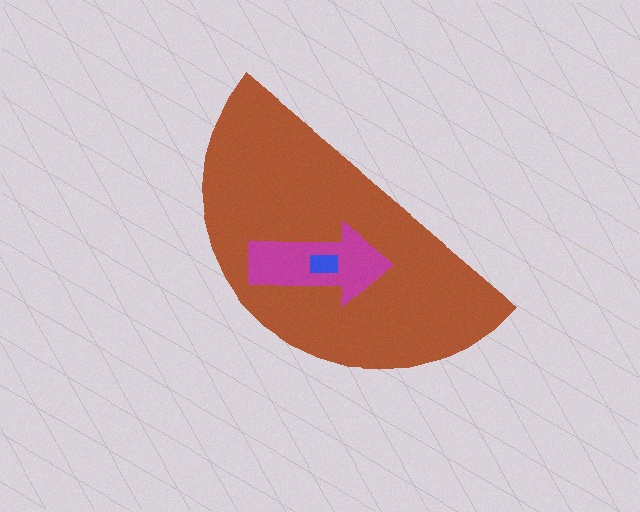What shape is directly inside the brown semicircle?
The magenta arrow.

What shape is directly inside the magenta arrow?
The blue rectangle.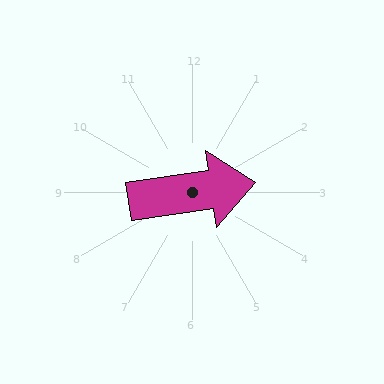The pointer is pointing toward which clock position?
Roughly 3 o'clock.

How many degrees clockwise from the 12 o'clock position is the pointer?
Approximately 82 degrees.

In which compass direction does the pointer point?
East.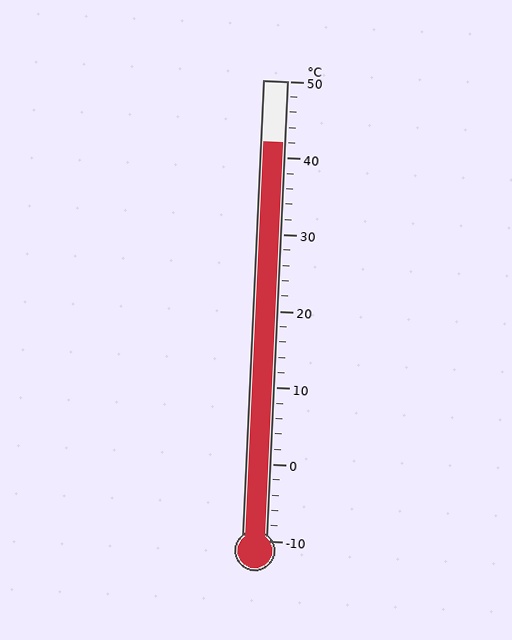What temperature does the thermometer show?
The thermometer shows approximately 42°C.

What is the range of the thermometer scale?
The thermometer scale ranges from -10°C to 50°C.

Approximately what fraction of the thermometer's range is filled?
The thermometer is filled to approximately 85% of its range.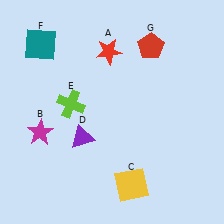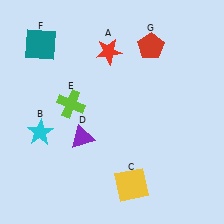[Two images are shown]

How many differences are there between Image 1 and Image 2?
There is 1 difference between the two images.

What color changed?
The star (B) changed from magenta in Image 1 to cyan in Image 2.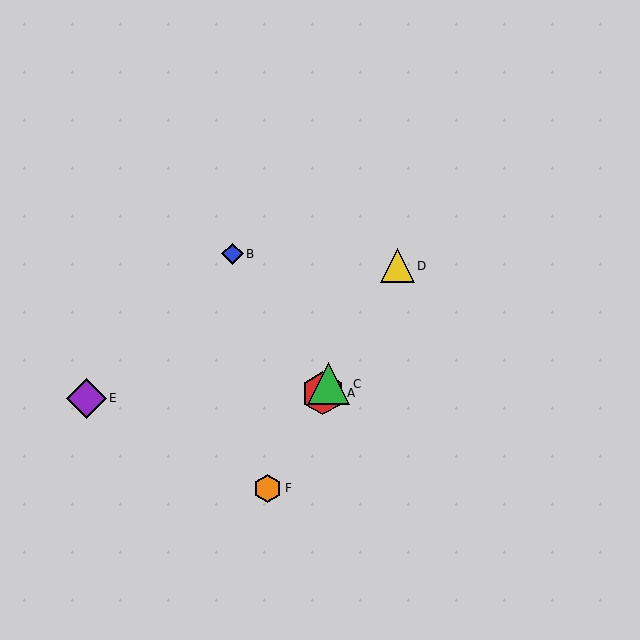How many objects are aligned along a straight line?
4 objects (A, C, D, F) are aligned along a straight line.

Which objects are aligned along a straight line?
Objects A, C, D, F are aligned along a straight line.